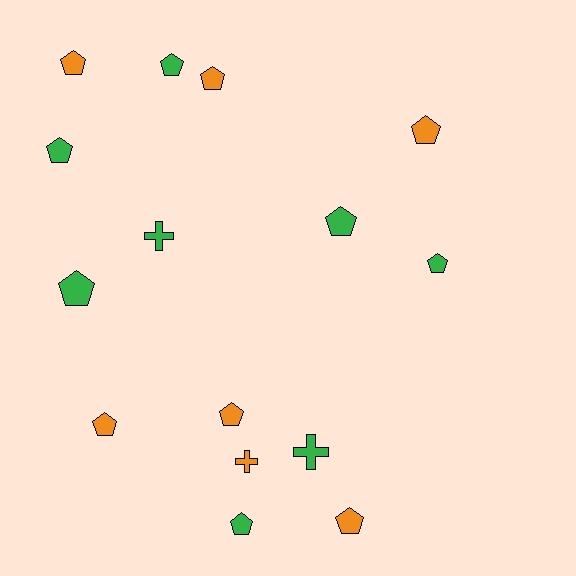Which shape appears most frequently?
Pentagon, with 12 objects.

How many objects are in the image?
There are 15 objects.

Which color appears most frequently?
Green, with 8 objects.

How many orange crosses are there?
There is 1 orange cross.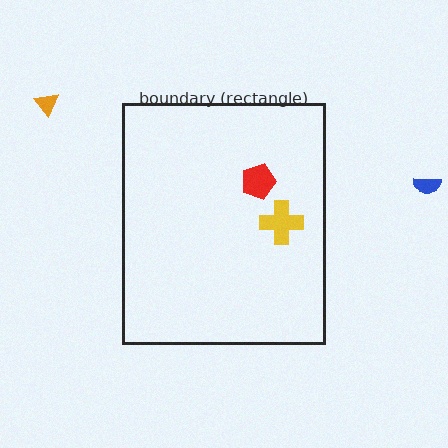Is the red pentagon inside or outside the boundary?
Inside.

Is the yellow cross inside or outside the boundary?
Inside.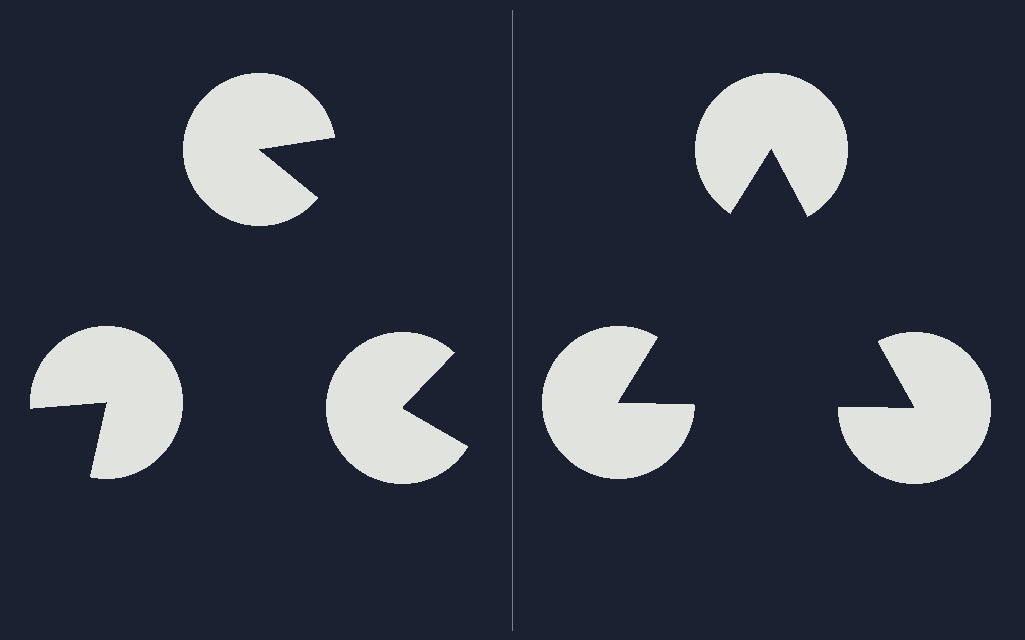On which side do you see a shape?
An illusory triangle appears on the right side. On the left side the wedge cuts are rotated, so no coherent shape forms.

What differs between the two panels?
The pac-man discs are positioned identically on both sides; only the wedge orientations differ. On the right they align to a triangle; on the left they are misaligned.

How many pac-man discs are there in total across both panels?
6 — 3 on each side.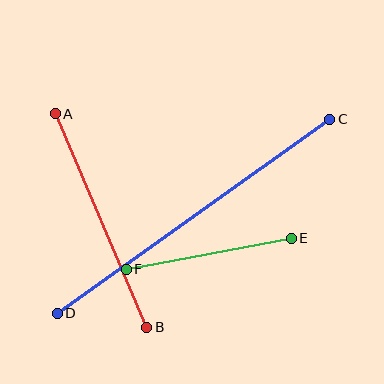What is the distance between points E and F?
The distance is approximately 168 pixels.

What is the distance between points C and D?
The distance is approximately 335 pixels.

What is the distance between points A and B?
The distance is approximately 232 pixels.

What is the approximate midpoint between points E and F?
The midpoint is at approximately (209, 254) pixels.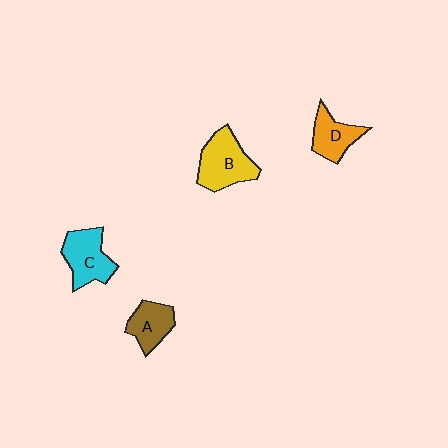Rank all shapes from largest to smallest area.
From largest to smallest: B (yellow), C (cyan), D (orange), A (brown).